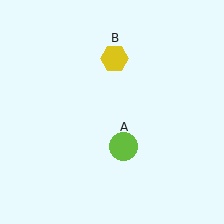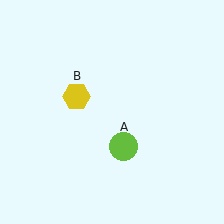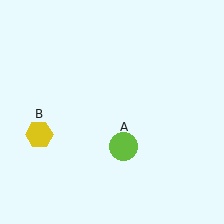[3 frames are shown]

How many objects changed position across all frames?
1 object changed position: yellow hexagon (object B).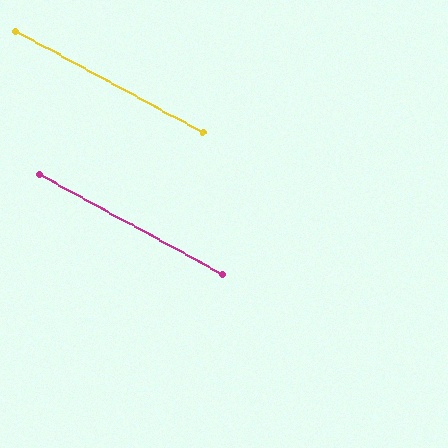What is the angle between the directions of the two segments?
Approximately 0 degrees.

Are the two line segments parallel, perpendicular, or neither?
Parallel — their directions differ by only 0.2°.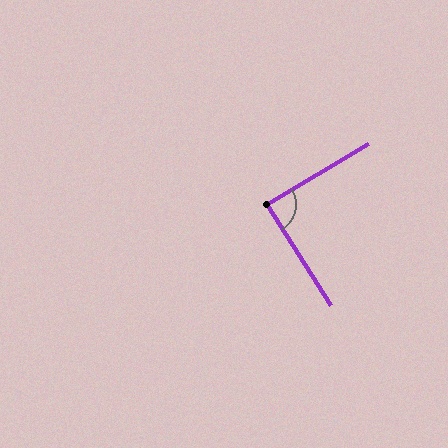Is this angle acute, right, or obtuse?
It is approximately a right angle.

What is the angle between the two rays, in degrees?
Approximately 89 degrees.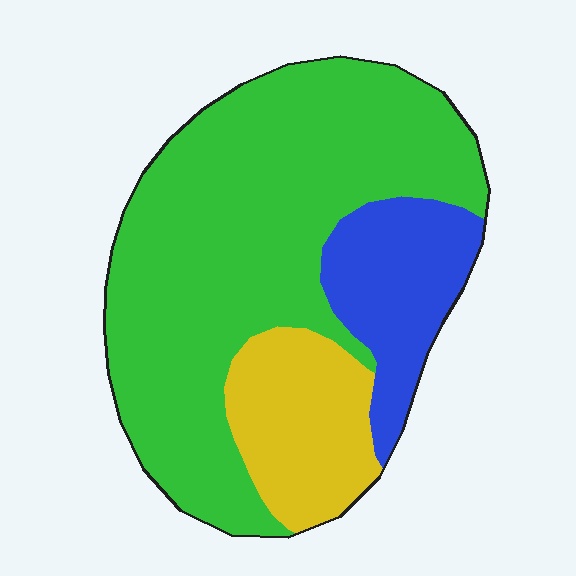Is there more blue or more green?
Green.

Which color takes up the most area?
Green, at roughly 65%.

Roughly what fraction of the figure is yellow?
Yellow takes up about one sixth (1/6) of the figure.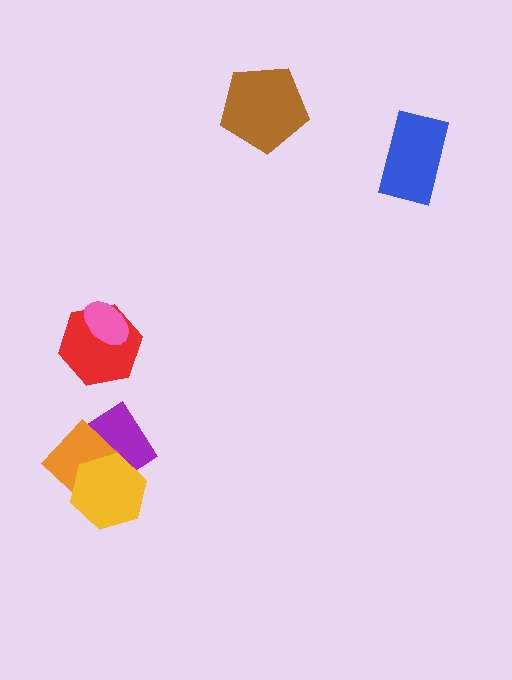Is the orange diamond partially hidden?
Yes, it is partially covered by another shape.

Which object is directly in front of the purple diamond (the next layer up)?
The orange diamond is directly in front of the purple diamond.